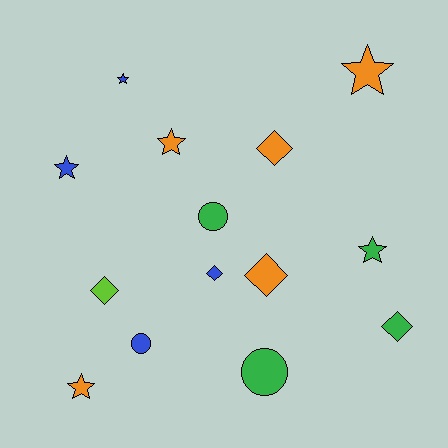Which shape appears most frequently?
Star, with 6 objects.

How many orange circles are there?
There are no orange circles.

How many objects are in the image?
There are 14 objects.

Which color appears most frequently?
Orange, with 5 objects.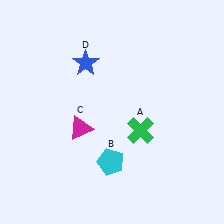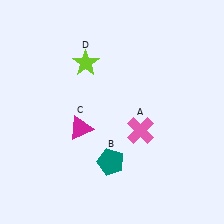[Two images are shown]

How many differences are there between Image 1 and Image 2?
There are 3 differences between the two images.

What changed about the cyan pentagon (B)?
In Image 1, B is cyan. In Image 2, it changed to teal.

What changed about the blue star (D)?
In Image 1, D is blue. In Image 2, it changed to lime.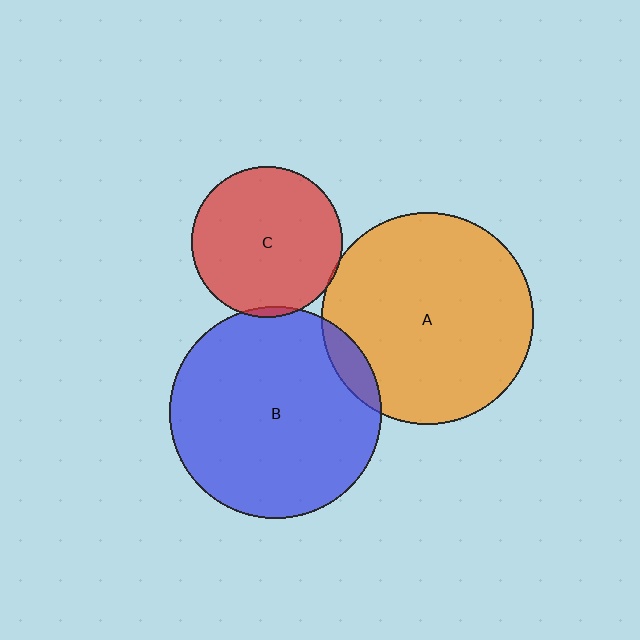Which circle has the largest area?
Circle A (orange).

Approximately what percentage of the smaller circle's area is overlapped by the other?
Approximately 5%.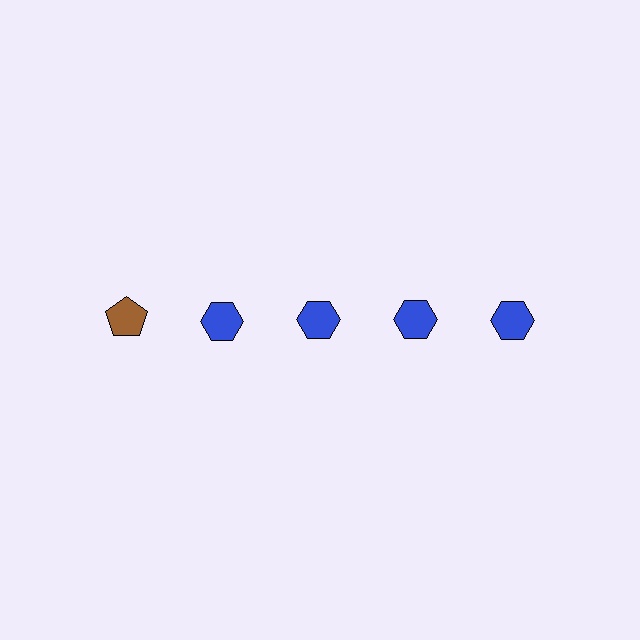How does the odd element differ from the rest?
It differs in both color (brown instead of blue) and shape (pentagon instead of hexagon).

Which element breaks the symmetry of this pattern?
The brown pentagon in the top row, leftmost column breaks the symmetry. All other shapes are blue hexagons.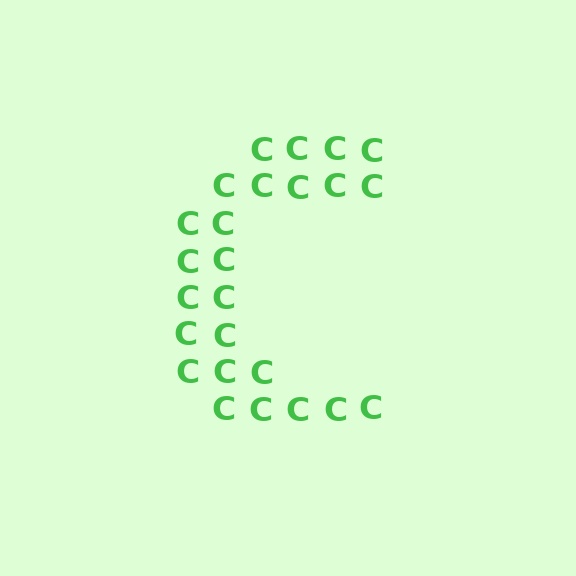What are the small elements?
The small elements are letter C's.